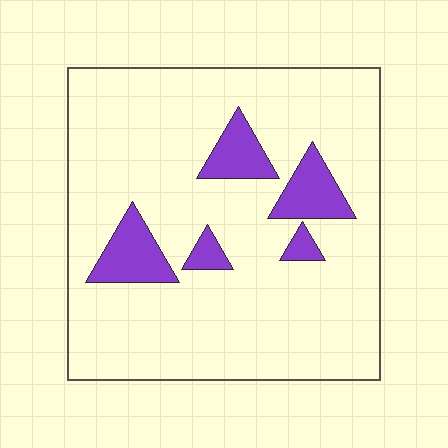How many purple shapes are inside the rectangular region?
5.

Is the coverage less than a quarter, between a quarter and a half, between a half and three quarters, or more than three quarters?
Less than a quarter.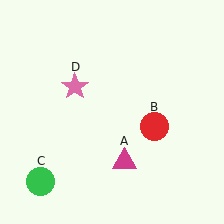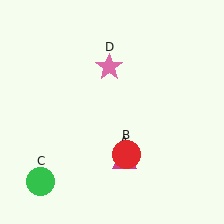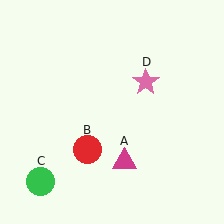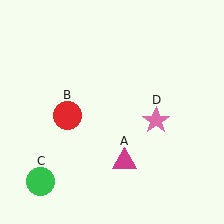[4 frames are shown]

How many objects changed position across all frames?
2 objects changed position: red circle (object B), pink star (object D).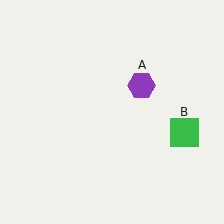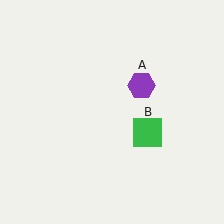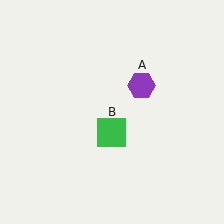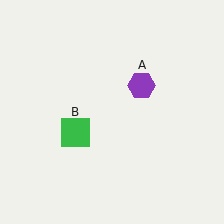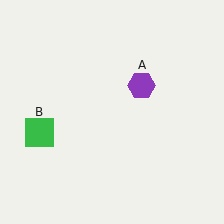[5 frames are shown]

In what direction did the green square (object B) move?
The green square (object B) moved left.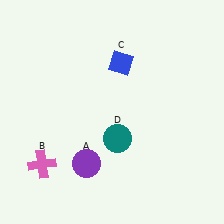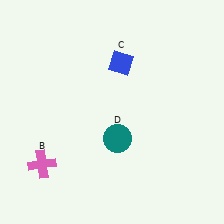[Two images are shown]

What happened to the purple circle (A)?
The purple circle (A) was removed in Image 2. It was in the bottom-left area of Image 1.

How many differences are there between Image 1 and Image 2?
There is 1 difference between the two images.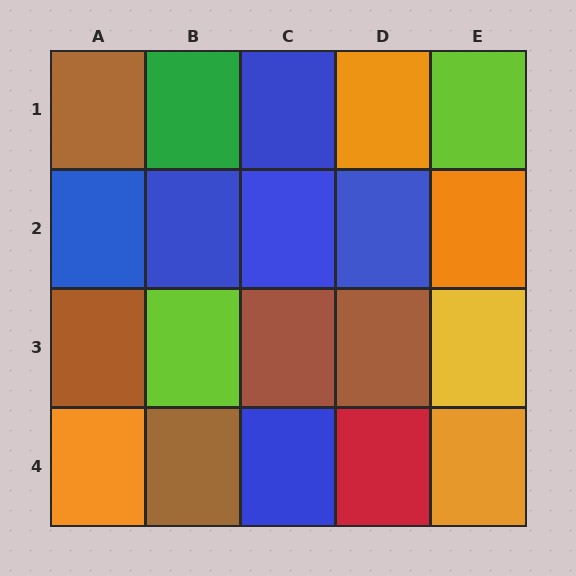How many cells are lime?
2 cells are lime.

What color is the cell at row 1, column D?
Orange.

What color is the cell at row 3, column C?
Brown.